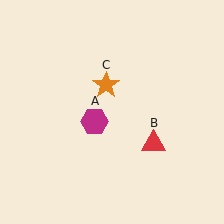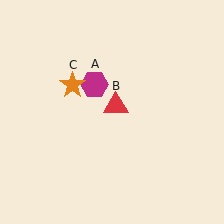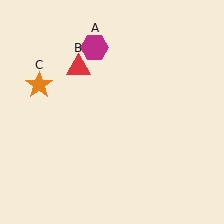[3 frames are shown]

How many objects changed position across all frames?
3 objects changed position: magenta hexagon (object A), red triangle (object B), orange star (object C).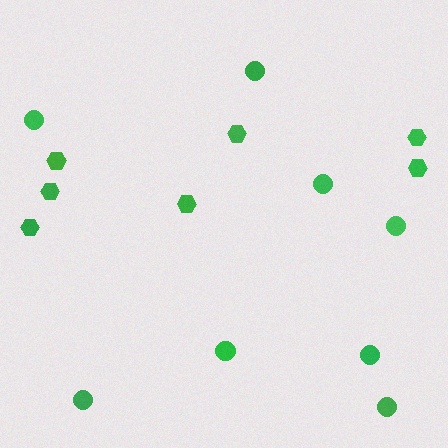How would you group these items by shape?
There are 2 groups: one group of circles (8) and one group of hexagons (7).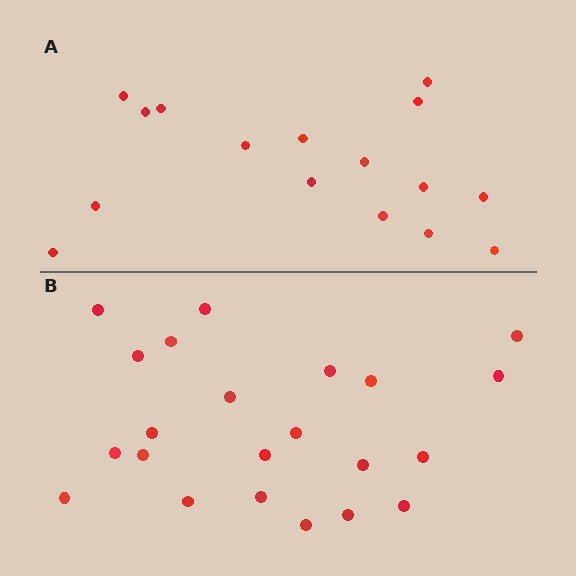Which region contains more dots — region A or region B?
Region B (the bottom region) has more dots.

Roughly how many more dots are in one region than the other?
Region B has about 6 more dots than region A.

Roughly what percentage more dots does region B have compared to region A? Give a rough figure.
About 40% more.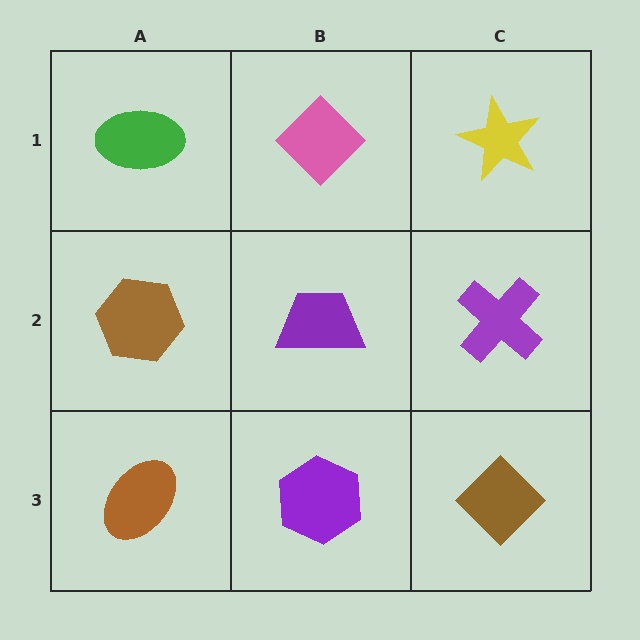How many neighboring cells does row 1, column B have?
3.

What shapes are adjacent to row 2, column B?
A pink diamond (row 1, column B), a purple hexagon (row 3, column B), a brown hexagon (row 2, column A), a purple cross (row 2, column C).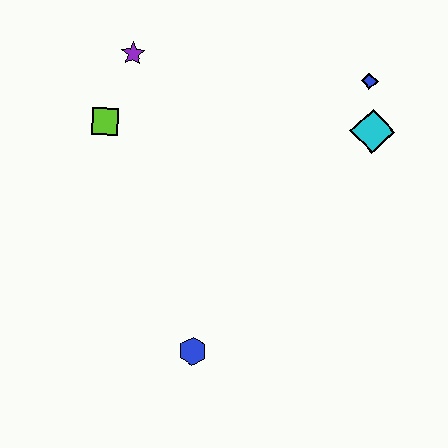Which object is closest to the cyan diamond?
The blue diamond is closest to the cyan diamond.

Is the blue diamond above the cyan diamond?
Yes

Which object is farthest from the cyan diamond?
The blue hexagon is farthest from the cyan diamond.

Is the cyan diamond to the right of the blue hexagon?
Yes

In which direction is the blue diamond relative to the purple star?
The blue diamond is to the right of the purple star.